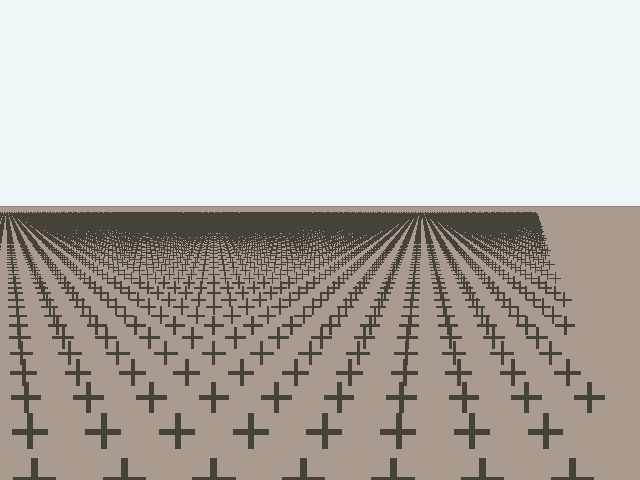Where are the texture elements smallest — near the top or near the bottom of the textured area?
Near the top.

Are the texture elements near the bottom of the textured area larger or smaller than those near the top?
Larger. Near the bottom, elements are closer to the viewer and appear at a bigger on-screen size.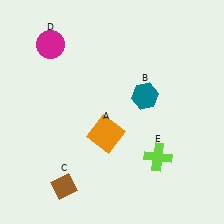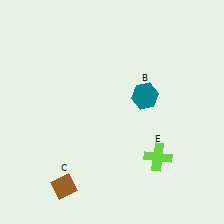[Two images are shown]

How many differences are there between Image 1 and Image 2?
There are 2 differences between the two images.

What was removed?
The magenta circle (D), the orange square (A) were removed in Image 2.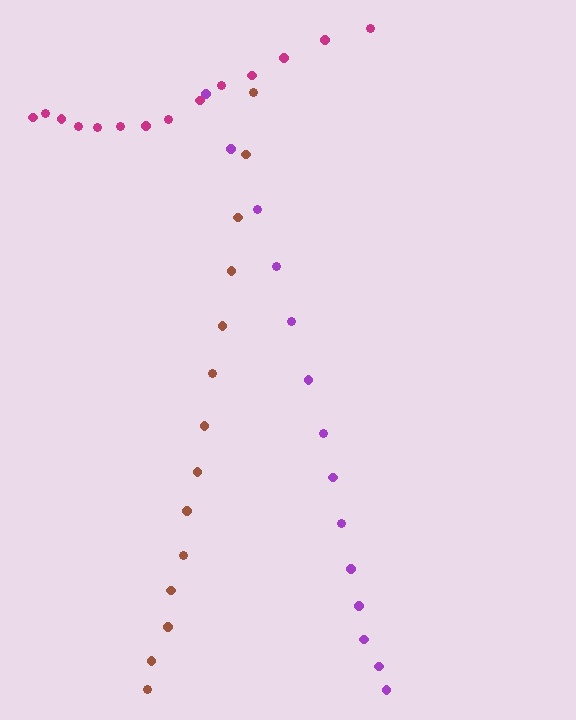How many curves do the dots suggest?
There are 3 distinct paths.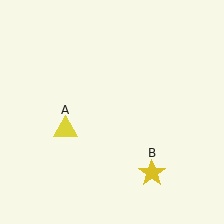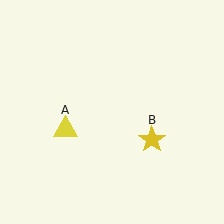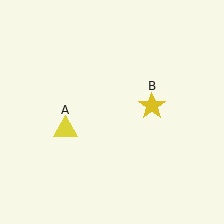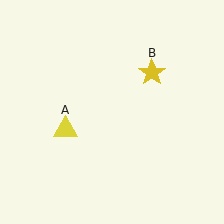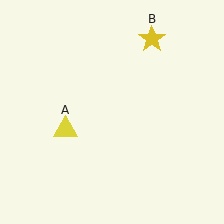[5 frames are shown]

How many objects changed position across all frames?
1 object changed position: yellow star (object B).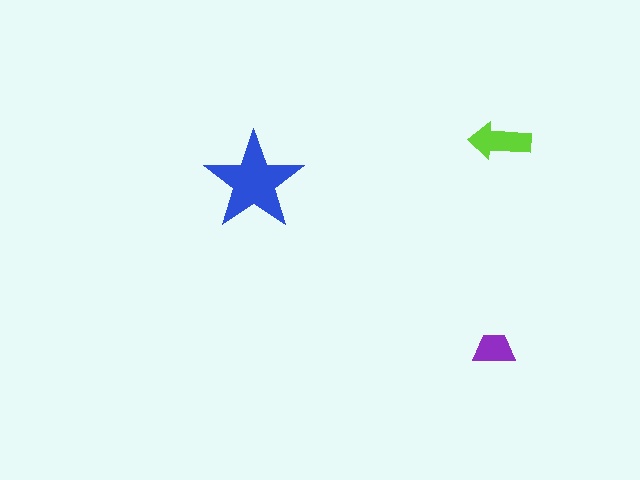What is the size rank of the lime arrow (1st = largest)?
2nd.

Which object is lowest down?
The purple trapezoid is bottommost.